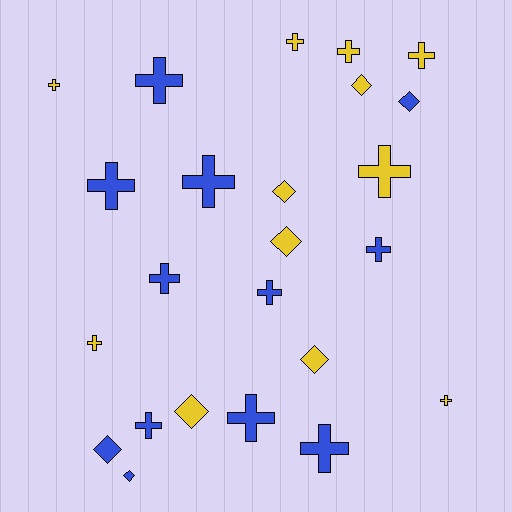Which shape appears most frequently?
Cross, with 16 objects.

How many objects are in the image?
There are 24 objects.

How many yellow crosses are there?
There are 7 yellow crosses.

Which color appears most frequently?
Yellow, with 12 objects.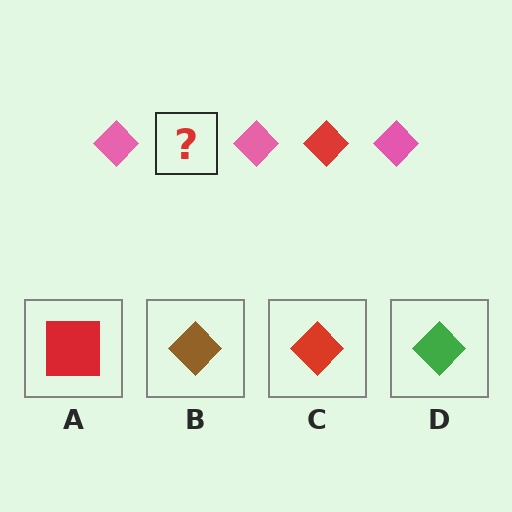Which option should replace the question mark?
Option C.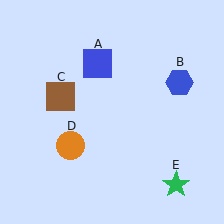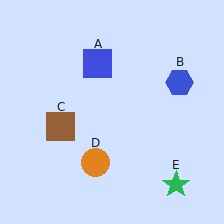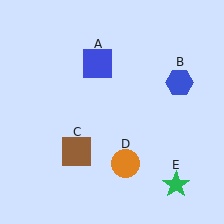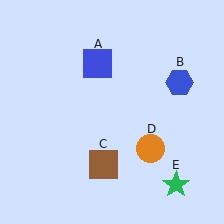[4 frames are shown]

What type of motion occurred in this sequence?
The brown square (object C), orange circle (object D) rotated counterclockwise around the center of the scene.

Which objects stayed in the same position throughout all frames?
Blue square (object A) and blue hexagon (object B) and green star (object E) remained stationary.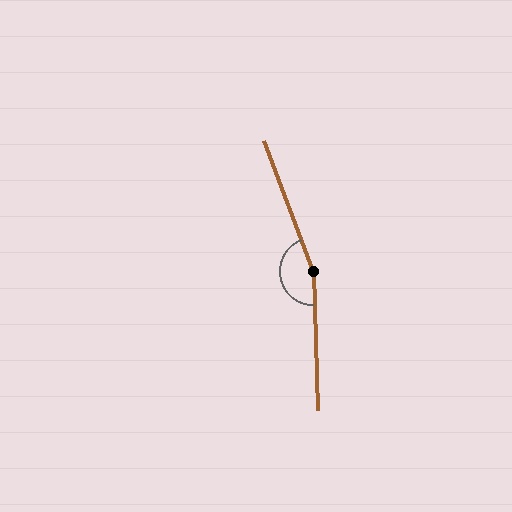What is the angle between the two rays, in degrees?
Approximately 161 degrees.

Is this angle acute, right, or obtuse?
It is obtuse.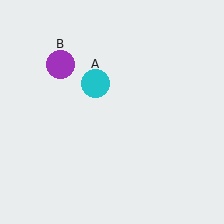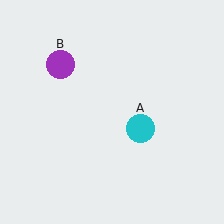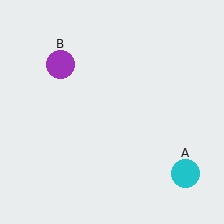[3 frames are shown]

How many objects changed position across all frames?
1 object changed position: cyan circle (object A).